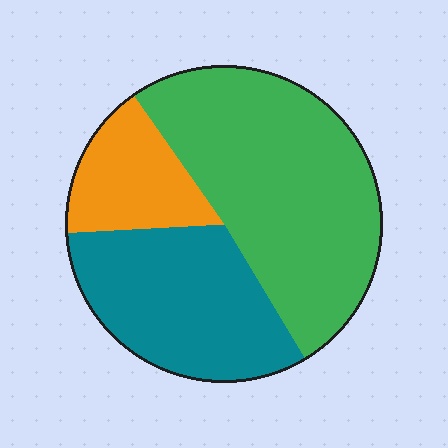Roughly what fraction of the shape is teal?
Teal covers roughly 35% of the shape.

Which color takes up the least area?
Orange, at roughly 15%.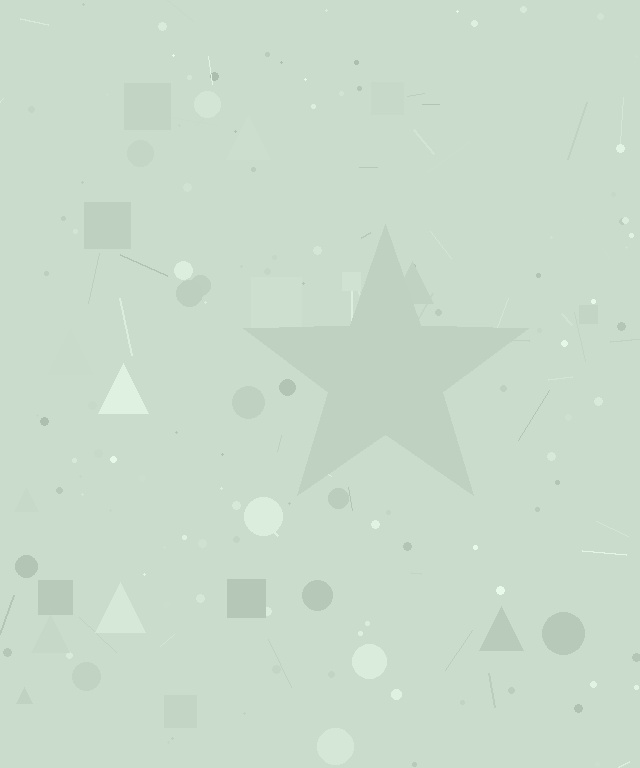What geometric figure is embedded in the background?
A star is embedded in the background.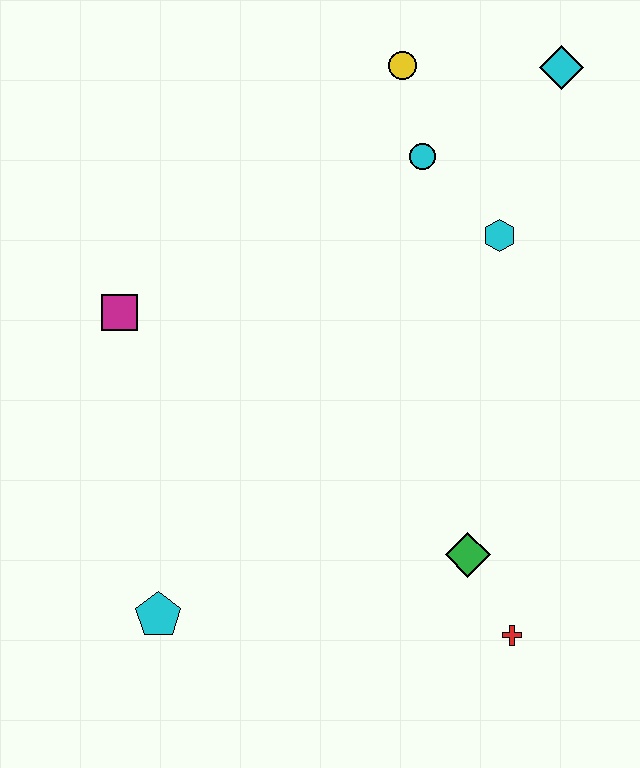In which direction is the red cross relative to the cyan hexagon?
The red cross is below the cyan hexagon.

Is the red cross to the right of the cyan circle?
Yes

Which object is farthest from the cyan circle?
The cyan pentagon is farthest from the cyan circle.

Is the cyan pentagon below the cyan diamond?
Yes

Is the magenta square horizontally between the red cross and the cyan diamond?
No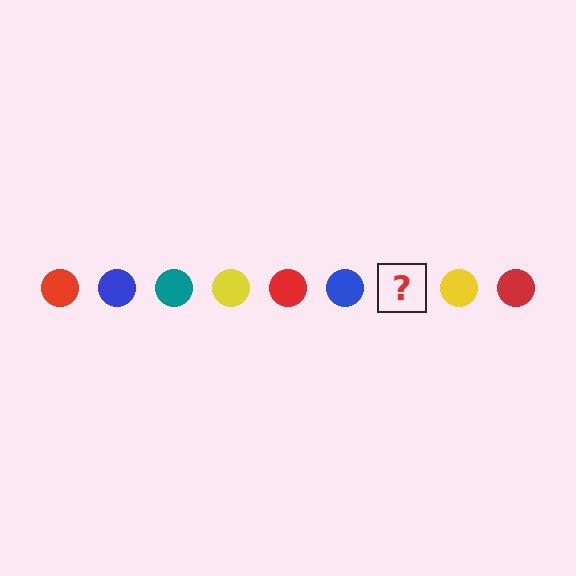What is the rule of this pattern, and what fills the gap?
The rule is that the pattern cycles through red, blue, teal, yellow circles. The gap should be filled with a teal circle.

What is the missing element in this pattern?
The missing element is a teal circle.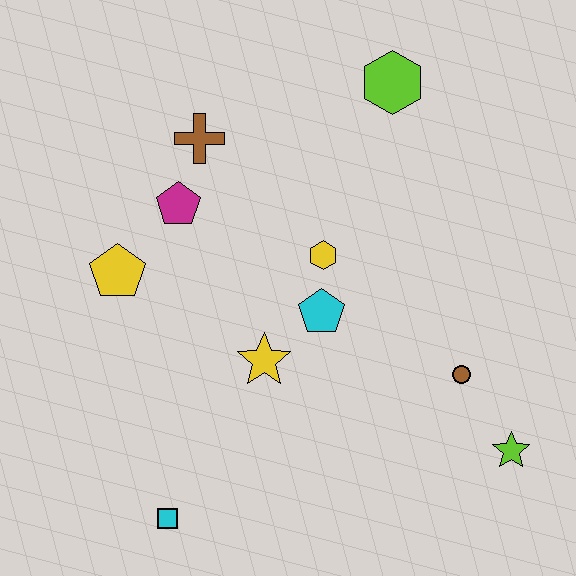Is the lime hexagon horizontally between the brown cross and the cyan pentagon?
No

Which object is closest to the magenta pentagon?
The brown cross is closest to the magenta pentagon.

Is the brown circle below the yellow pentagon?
Yes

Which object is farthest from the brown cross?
The lime star is farthest from the brown cross.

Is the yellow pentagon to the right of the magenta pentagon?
No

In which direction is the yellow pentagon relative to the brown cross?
The yellow pentagon is below the brown cross.